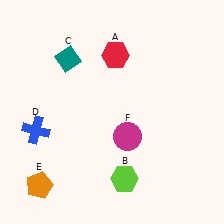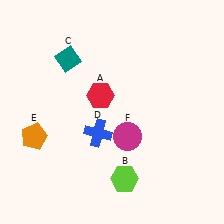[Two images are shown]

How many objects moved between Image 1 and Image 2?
3 objects moved between the two images.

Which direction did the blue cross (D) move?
The blue cross (D) moved right.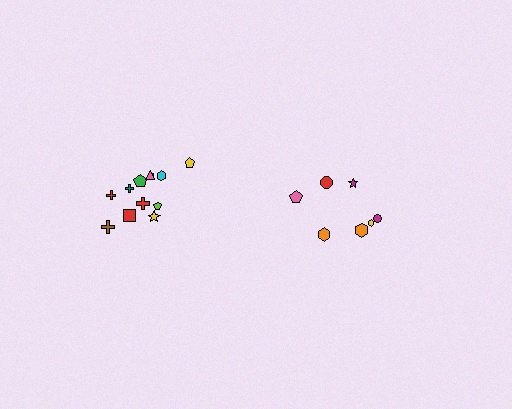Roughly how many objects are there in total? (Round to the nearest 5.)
Roughly 20 objects in total.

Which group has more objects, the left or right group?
The left group.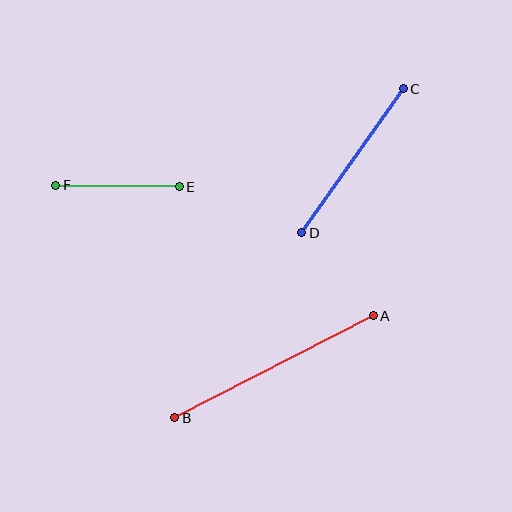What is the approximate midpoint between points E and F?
The midpoint is at approximately (117, 186) pixels.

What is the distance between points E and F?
The distance is approximately 124 pixels.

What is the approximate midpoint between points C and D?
The midpoint is at approximately (352, 161) pixels.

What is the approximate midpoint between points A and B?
The midpoint is at approximately (274, 367) pixels.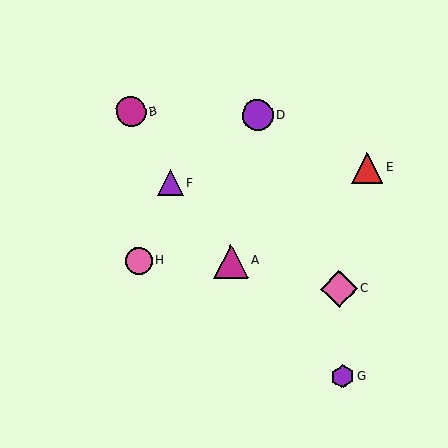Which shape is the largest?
The pink diamond (labeled C) is the largest.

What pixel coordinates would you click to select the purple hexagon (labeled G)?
Click at (343, 376) to select the purple hexagon G.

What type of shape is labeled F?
Shape F is a purple triangle.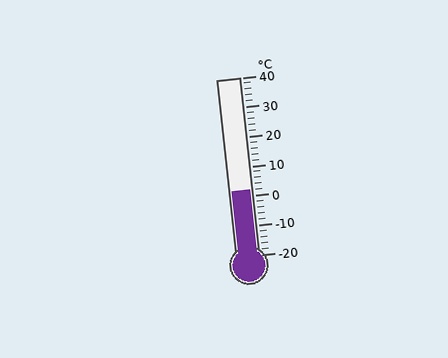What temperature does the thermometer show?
The thermometer shows approximately 2°C.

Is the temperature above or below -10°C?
The temperature is above -10°C.